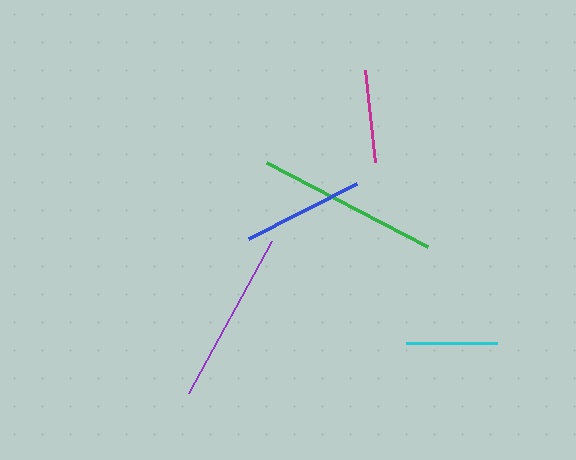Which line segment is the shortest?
The cyan line is the shortest at approximately 91 pixels.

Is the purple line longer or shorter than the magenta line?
The purple line is longer than the magenta line.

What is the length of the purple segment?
The purple segment is approximately 174 pixels long.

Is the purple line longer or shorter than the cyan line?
The purple line is longer than the cyan line.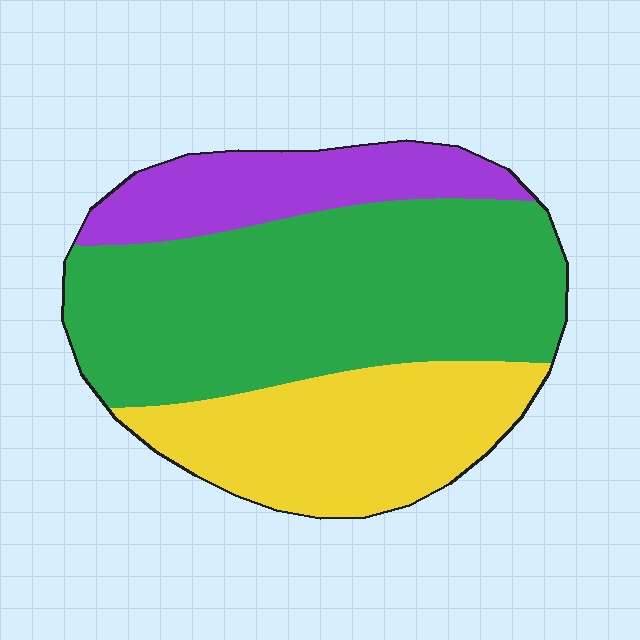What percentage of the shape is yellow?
Yellow takes up between a quarter and a half of the shape.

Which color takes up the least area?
Purple, at roughly 20%.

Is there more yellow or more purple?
Yellow.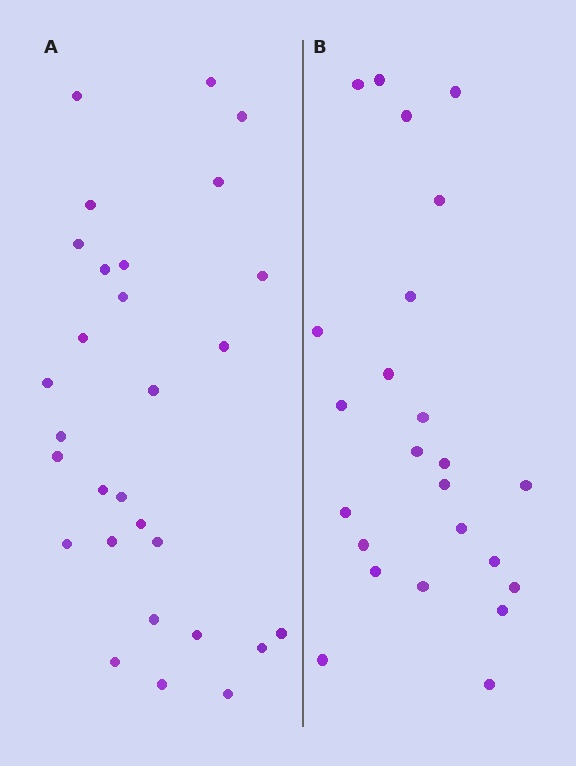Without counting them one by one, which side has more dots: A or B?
Region A (the left region) has more dots.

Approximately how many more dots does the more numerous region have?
Region A has about 5 more dots than region B.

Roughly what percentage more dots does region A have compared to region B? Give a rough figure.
About 20% more.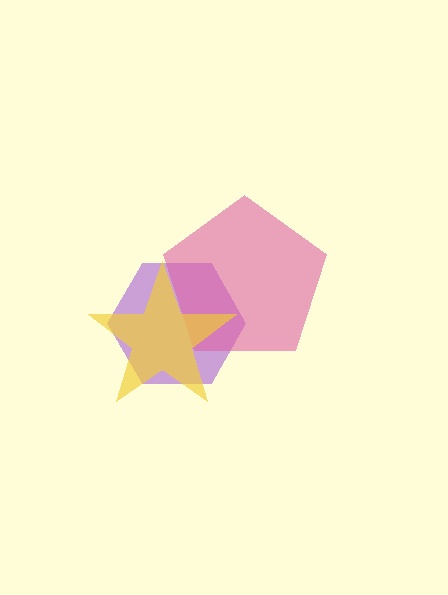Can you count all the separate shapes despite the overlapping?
Yes, there are 3 separate shapes.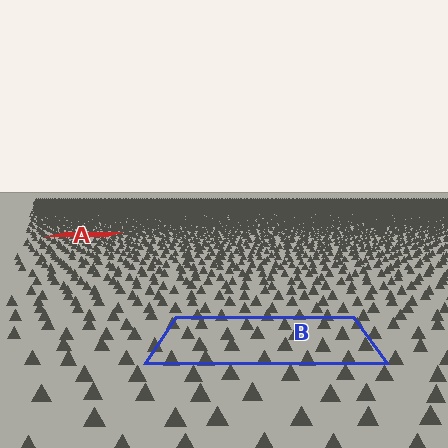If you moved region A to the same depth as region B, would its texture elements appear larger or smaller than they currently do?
They would appear larger. At a closer depth, the same texture elements are projected at a bigger on-screen size.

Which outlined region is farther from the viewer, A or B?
Region A is farther from the viewer — the texture elements inside it appear smaller and more densely packed.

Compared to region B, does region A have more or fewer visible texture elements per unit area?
Region A has more texture elements per unit area — they are packed more densely because it is farther away.